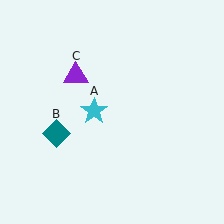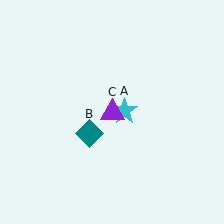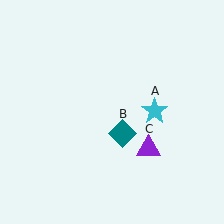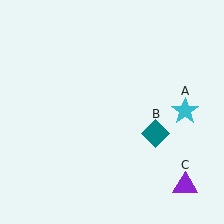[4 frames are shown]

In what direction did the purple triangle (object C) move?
The purple triangle (object C) moved down and to the right.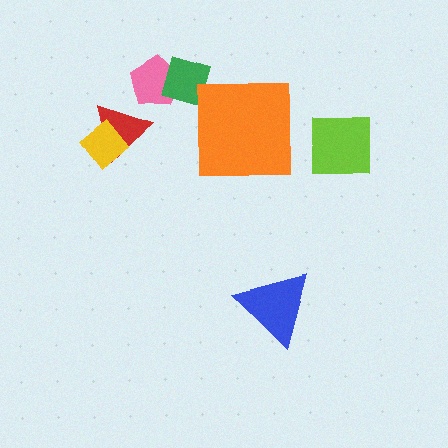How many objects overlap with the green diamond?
1 object overlaps with the green diamond.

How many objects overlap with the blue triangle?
0 objects overlap with the blue triangle.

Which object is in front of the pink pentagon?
The green diamond is in front of the pink pentagon.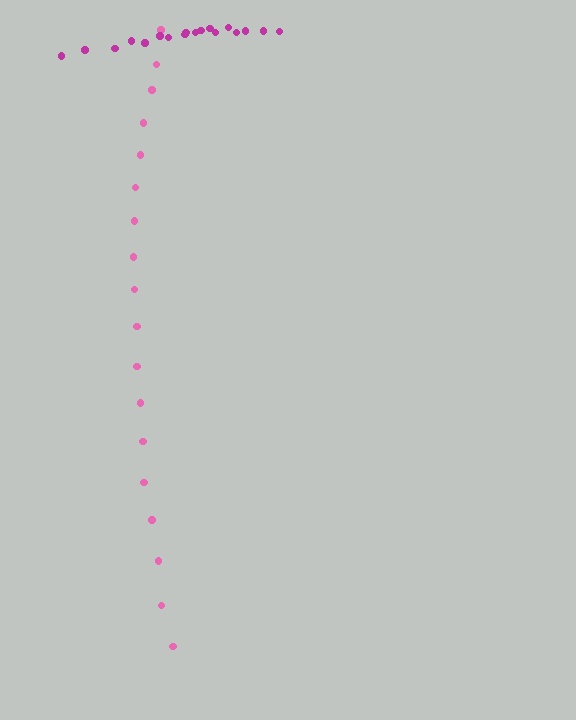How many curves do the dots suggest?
There are 2 distinct paths.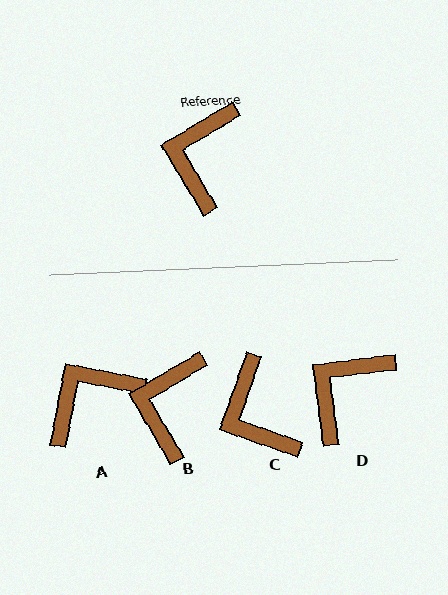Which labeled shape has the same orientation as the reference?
B.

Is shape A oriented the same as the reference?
No, it is off by about 42 degrees.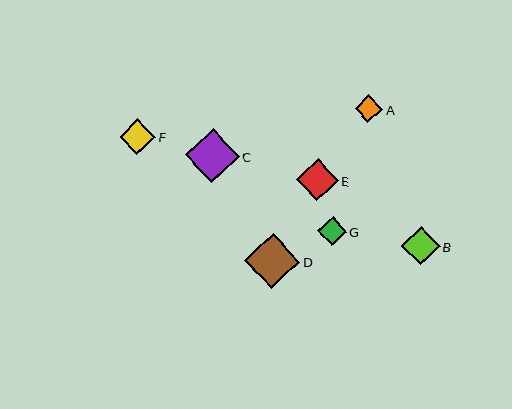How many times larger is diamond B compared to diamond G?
Diamond B is approximately 1.3 times the size of diamond G.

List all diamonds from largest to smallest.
From largest to smallest: D, C, E, B, F, G, A.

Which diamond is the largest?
Diamond D is the largest with a size of approximately 55 pixels.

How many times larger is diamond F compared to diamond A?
Diamond F is approximately 1.3 times the size of diamond A.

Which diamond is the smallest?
Diamond A is the smallest with a size of approximately 27 pixels.